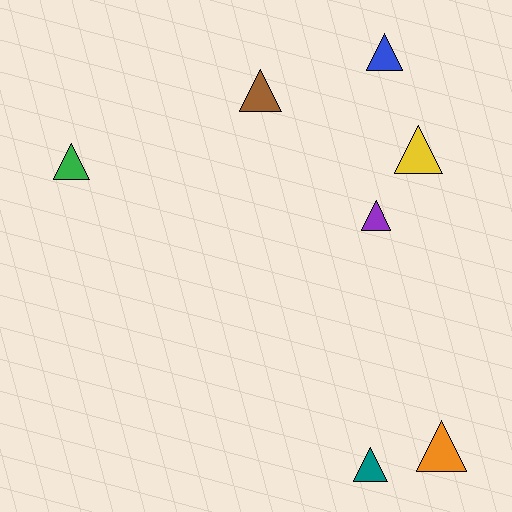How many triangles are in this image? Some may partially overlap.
There are 7 triangles.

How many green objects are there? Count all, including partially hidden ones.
There is 1 green object.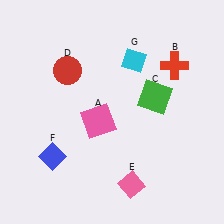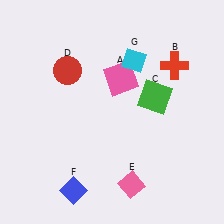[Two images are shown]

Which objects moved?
The objects that moved are: the pink square (A), the blue diamond (F).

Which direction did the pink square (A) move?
The pink square (A) moved up.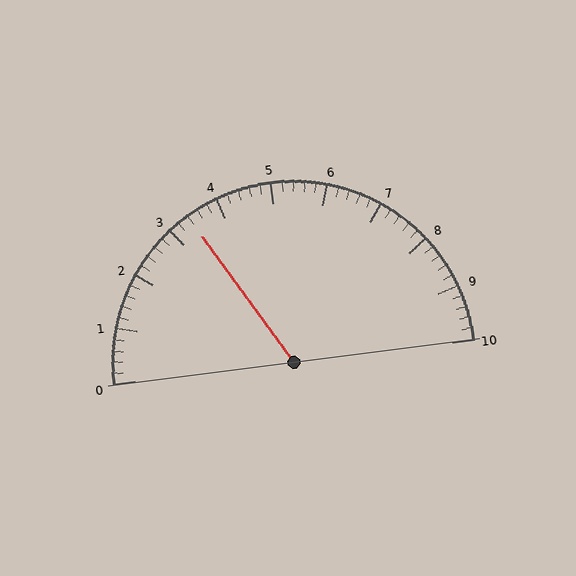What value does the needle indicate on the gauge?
The needle indicates approximately 3.4.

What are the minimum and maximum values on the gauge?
The gauge ranges from 0 to 10.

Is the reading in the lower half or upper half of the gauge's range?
The reading is in the lower half of the range (0 to 10).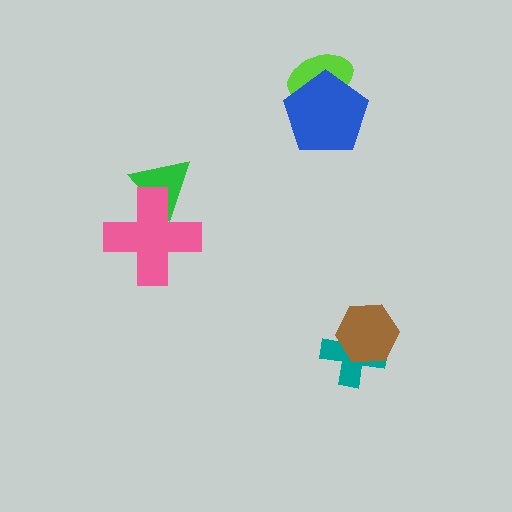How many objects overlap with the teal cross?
1 object overlaps with the teal cross.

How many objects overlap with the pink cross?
1 object overlaps with the pink cross.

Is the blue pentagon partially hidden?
No, no other shape covers it.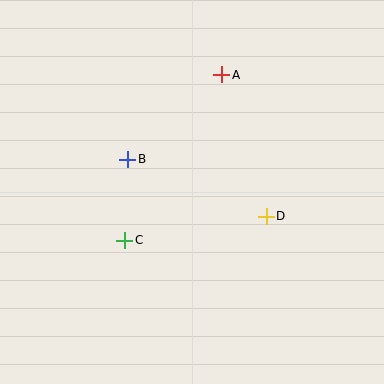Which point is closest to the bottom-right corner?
Point D is closest to the bottom-right corner.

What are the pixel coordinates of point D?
Point D is at (266, 216).